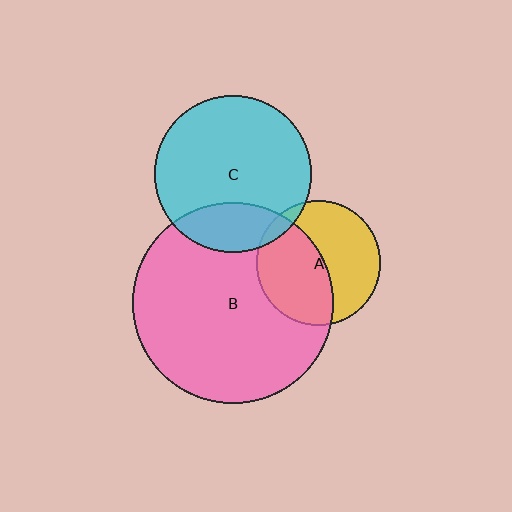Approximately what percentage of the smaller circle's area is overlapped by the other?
Approximately 50%.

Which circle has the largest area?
Circle B (pink).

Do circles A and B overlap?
Yes.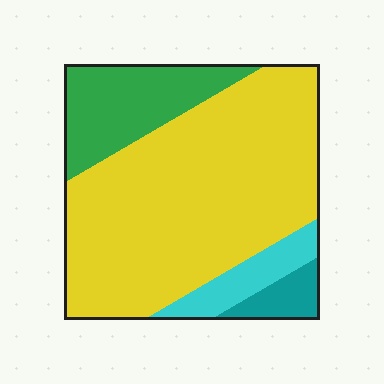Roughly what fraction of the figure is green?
Green covers 19% of the figure.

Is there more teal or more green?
Green.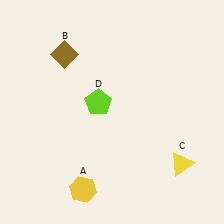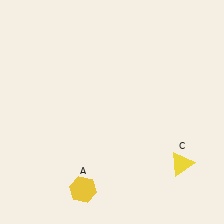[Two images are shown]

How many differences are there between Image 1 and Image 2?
There are 2 differences between the two images.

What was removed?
The brown diamond (B), the lime pentagon (D) were removed in Image 2.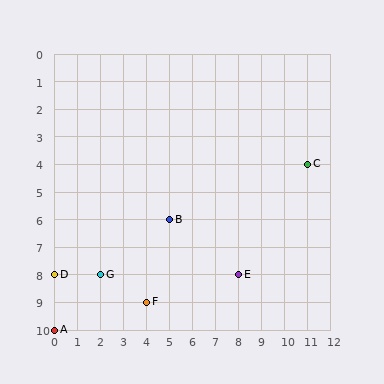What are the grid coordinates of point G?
Point G is at grid coordinates (2, 8).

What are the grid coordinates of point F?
Point F is at grid coordinates (4, 9).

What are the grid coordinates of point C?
Point C is at grid coordinates (11, 4).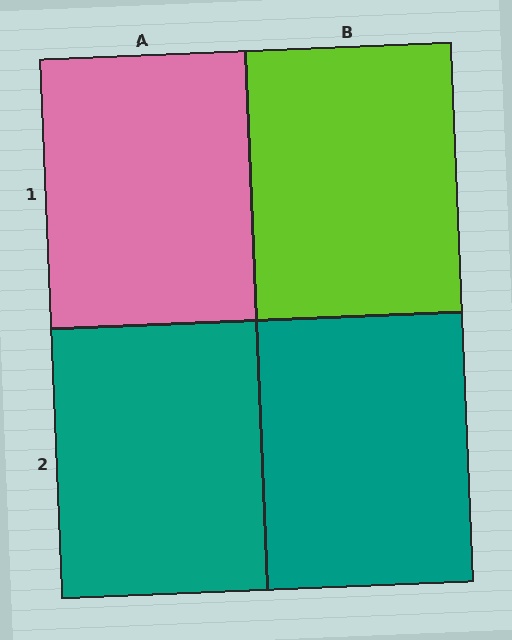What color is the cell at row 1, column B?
Lime.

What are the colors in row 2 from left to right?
Teal, teal.